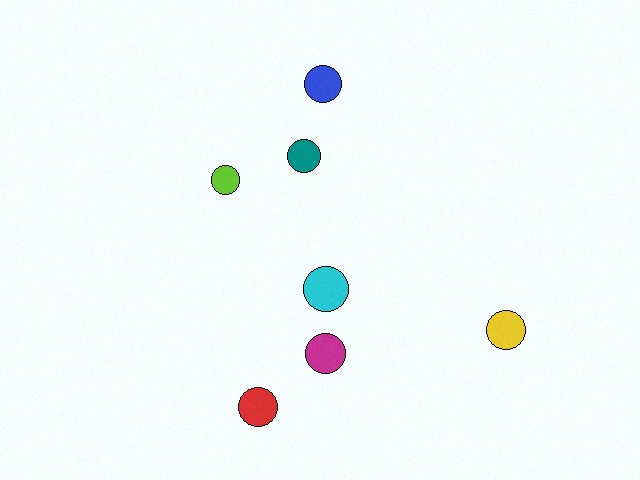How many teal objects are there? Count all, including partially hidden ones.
There is 1 teal object.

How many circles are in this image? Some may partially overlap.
There are 7 circles.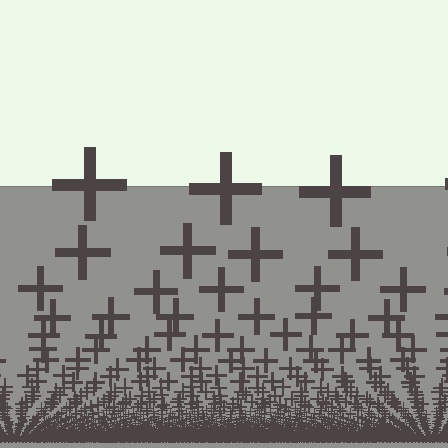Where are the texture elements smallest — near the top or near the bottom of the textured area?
Near the bottom.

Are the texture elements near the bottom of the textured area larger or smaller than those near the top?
Smaller. The gradient is inverted — elements near the bottom are smaller and denser.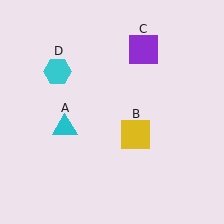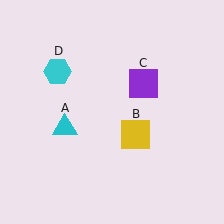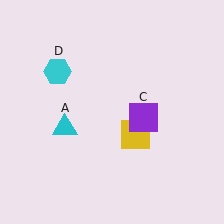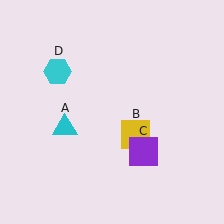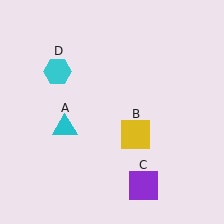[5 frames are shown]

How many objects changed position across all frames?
1 object changed position: purple square (object C).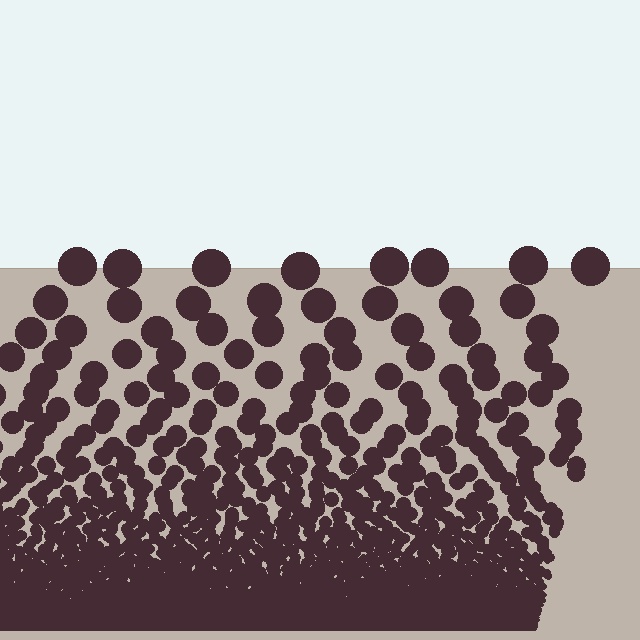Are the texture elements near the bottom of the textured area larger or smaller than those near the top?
Smaller. The gradient is inverted — elements near the bottom are smaller and denser.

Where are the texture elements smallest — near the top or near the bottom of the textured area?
Near the bottom.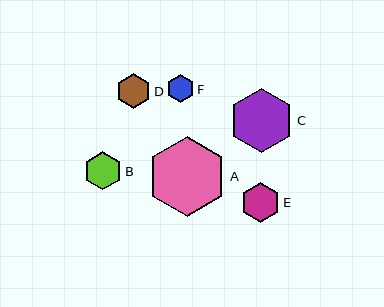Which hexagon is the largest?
Hexagon A is the largest with a size of approximately 80 pixels.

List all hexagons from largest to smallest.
From largest to smallest: A, C, E, B, D, F.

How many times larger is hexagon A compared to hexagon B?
Hexagon A is approximately 2.1 times the size of hexagon B.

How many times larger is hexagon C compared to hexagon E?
Hexagon C is approximately 1.6 times the size of hexagon E.